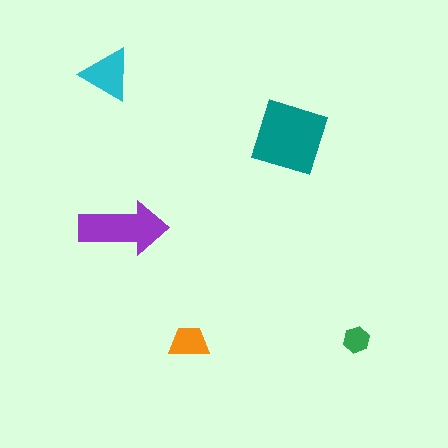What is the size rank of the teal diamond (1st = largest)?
1st.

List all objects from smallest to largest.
The green hexagon, the orange trapezoid, the cyan triangle, the purple arrow, the teal diamond.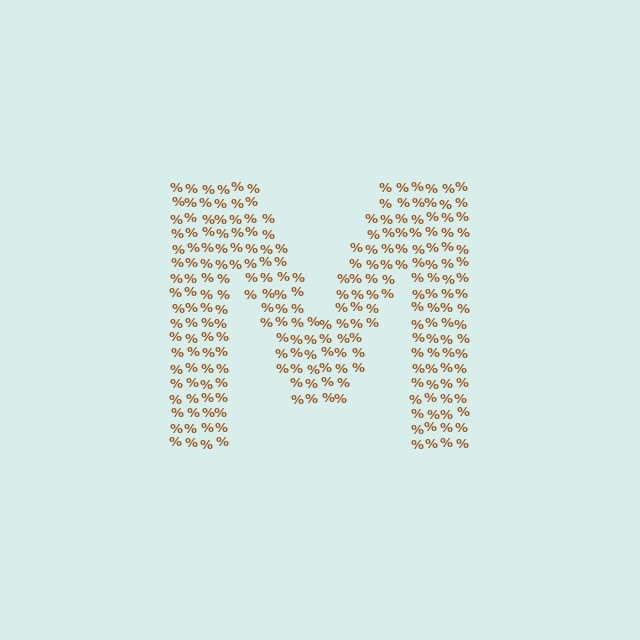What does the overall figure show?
The overall figure shows the letter M.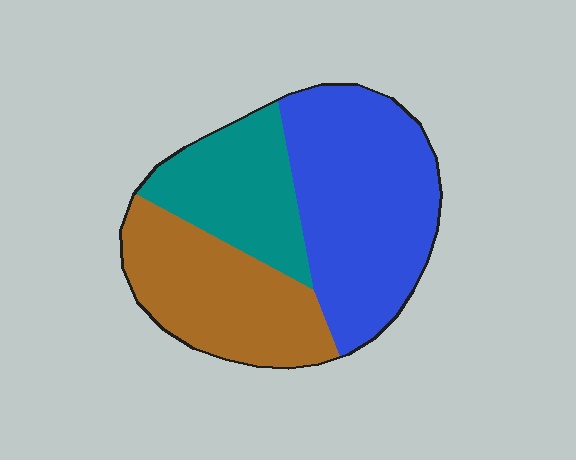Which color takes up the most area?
Blue, at roughly 45%.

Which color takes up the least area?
Teal, at roughly 25%.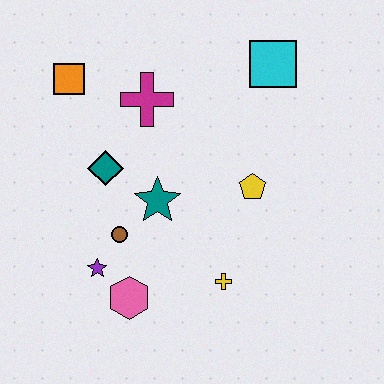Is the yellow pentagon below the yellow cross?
No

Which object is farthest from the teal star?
The cyan square is farthest from the teal star.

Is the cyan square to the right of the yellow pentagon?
Yes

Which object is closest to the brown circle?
The purple star is closest to the brown circle.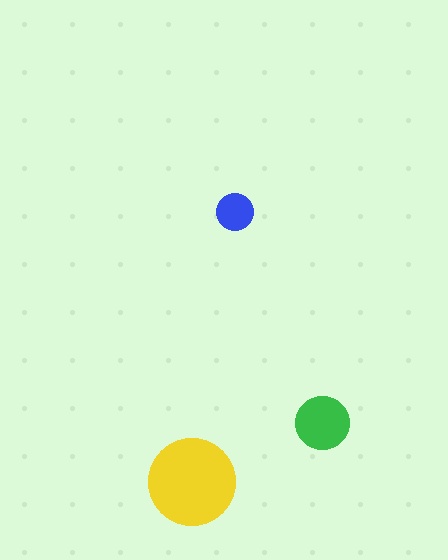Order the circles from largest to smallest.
the yellow one, the green one, the blue one.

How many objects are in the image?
There are 3 objects in the image.